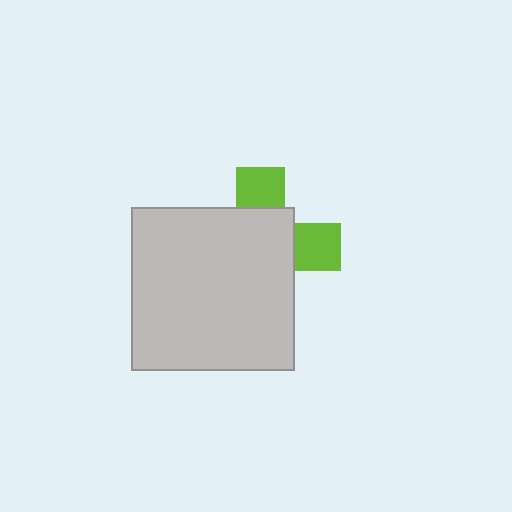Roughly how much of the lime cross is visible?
A small part of it is visible (roughly 32%).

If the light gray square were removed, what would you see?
You would see the complete lime cross.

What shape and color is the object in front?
The object in front is a light gray square.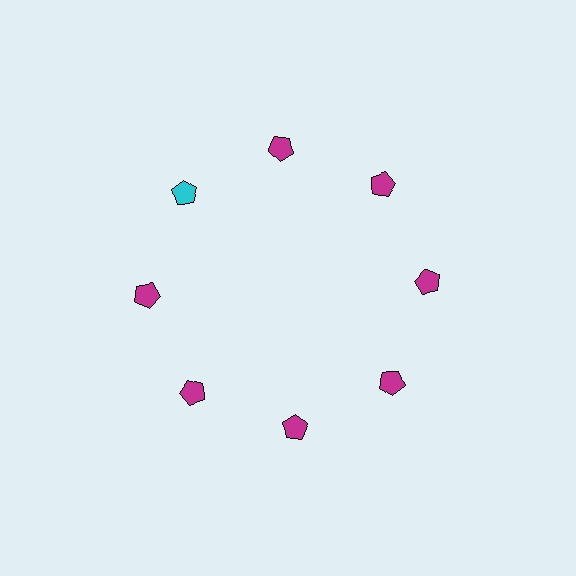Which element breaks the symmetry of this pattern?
The cyan pentagon at roughly the 10 o'clock position breaks the symmetry. All other shapes are magenta pentagons.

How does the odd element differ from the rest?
It has a different color: cyan instead of magenta.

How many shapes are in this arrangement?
There are 8 shapes arranged in a ring pattern.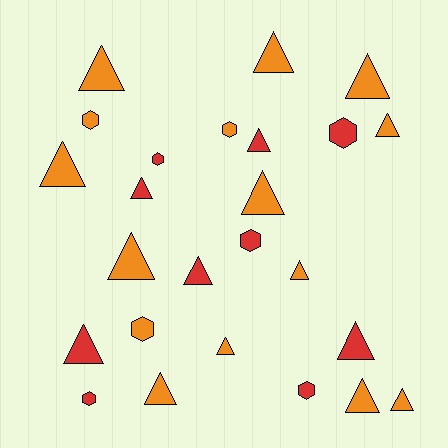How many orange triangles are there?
There are 12 orange triangles.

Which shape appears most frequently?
Triangle, with 17 objects.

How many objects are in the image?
There are 25 objects.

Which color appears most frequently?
Orange, with 15 objects.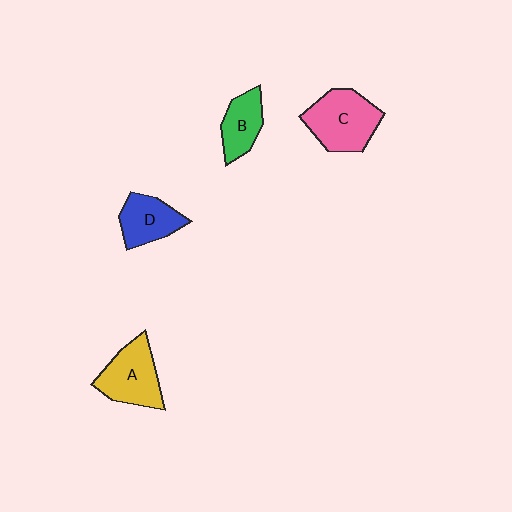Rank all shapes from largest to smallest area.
From largest to smallest: C (pink), A (yellow), D (blue), B (green).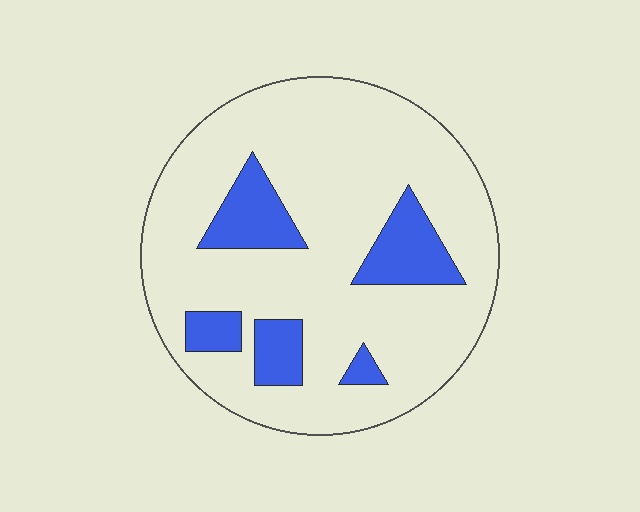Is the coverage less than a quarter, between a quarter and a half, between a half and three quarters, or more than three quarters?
Less than a quarter.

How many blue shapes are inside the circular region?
5.